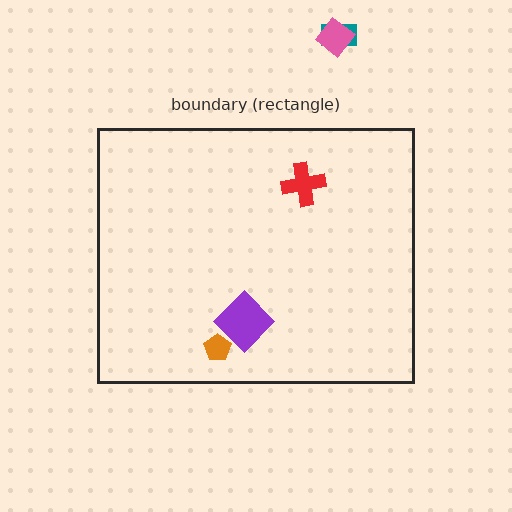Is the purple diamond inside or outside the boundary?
Inside.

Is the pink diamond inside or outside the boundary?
Outside.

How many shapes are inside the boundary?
3 inside, 2 outside.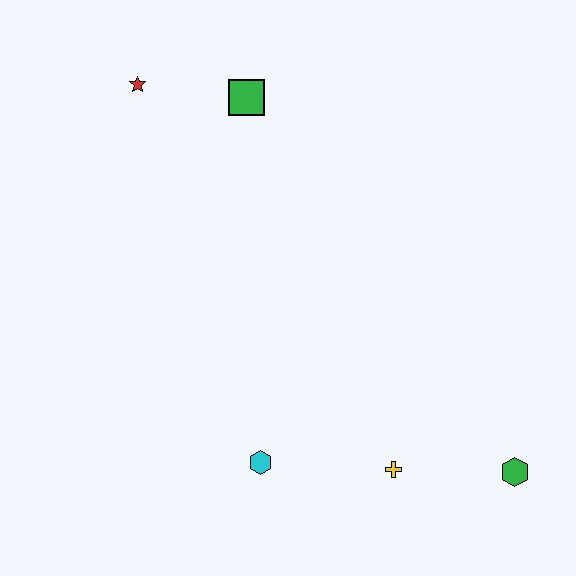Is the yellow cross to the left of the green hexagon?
Yes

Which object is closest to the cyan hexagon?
The yellow cross is closest to the cyan hexagon.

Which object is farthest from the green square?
The green hexagon is farthest from the green square.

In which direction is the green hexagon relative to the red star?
The green hexagon is below the red star.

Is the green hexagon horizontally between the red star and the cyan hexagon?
No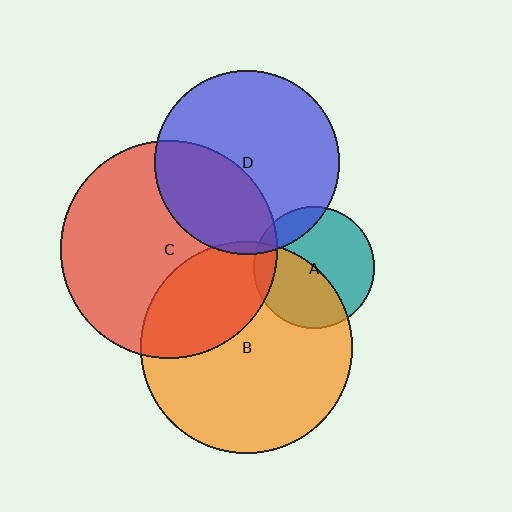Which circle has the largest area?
Circle C (red).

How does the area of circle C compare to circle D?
Approximately 1.4 times.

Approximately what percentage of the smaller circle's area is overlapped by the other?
Approximately 45%.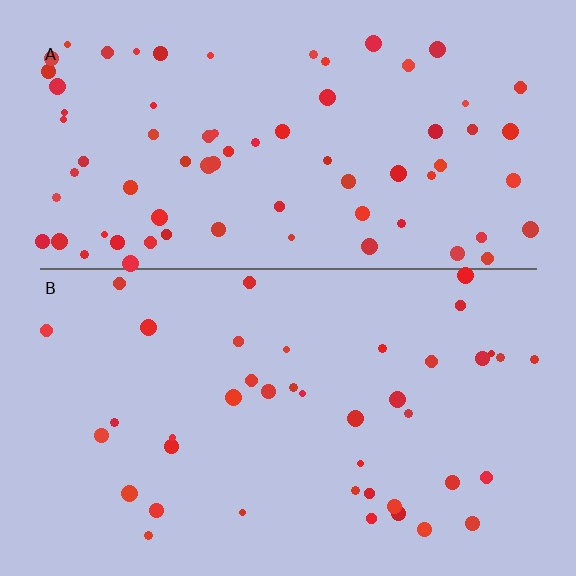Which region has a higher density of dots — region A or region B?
A (the top).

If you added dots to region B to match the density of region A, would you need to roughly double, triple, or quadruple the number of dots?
Approximately double.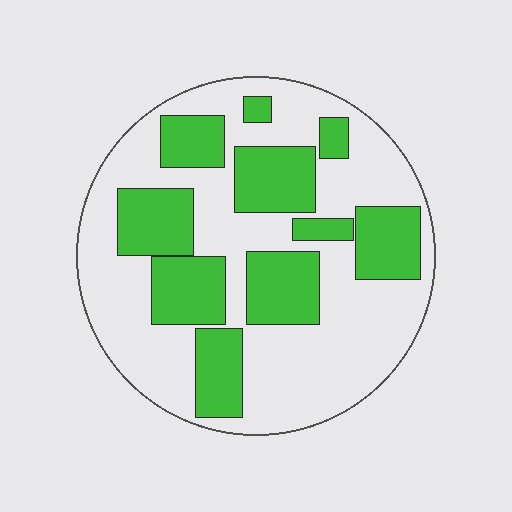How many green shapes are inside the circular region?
10.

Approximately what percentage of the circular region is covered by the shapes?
Approximately 35%.